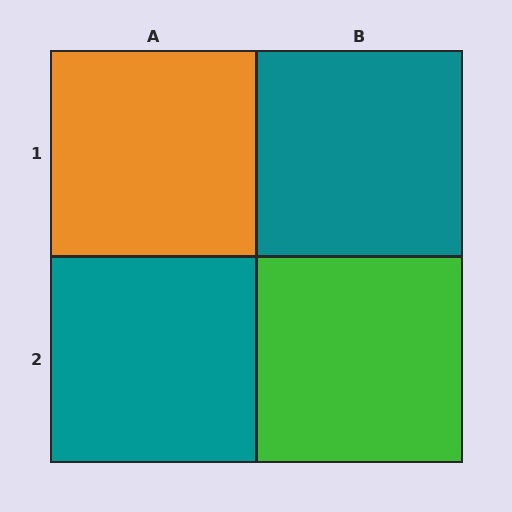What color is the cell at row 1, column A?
Orange.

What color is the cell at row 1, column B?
Teal.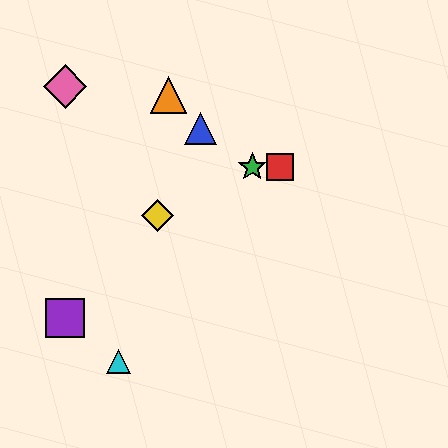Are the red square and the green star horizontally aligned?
Yes, both are at y≈167.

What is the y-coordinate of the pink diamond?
The pink diamond is at y≈86.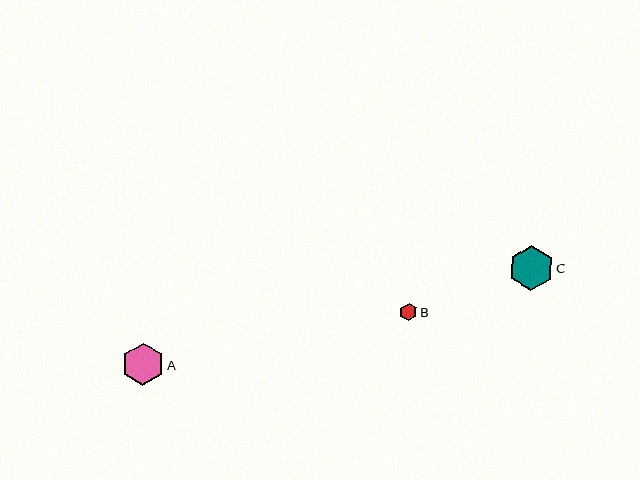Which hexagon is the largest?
Hexagon C is the largest with a size of approximately 44 pixels.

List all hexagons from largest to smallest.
From largest to smallest: C, A, B.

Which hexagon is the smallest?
Hexagon B is the smallest with a size of approximately 18 pixels.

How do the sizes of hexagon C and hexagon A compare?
Hexagon C and hexagon A are approximately the same size.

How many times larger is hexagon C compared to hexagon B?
Hexagon C is approximately 2.5 times the size of hexagon B.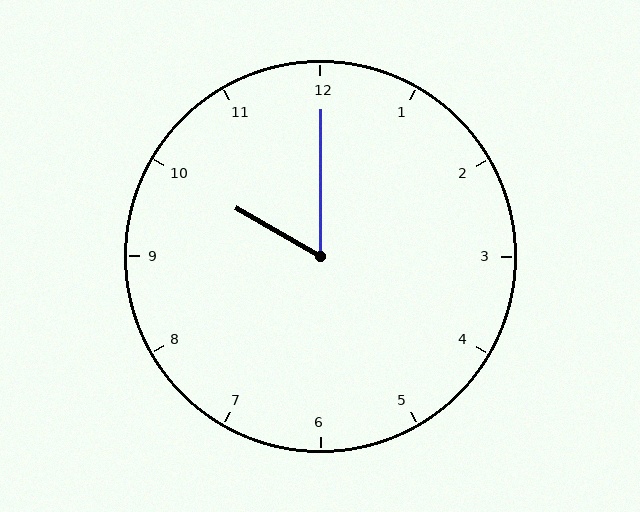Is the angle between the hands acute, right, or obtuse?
It is acute.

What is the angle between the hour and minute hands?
Approximately 60 degrees.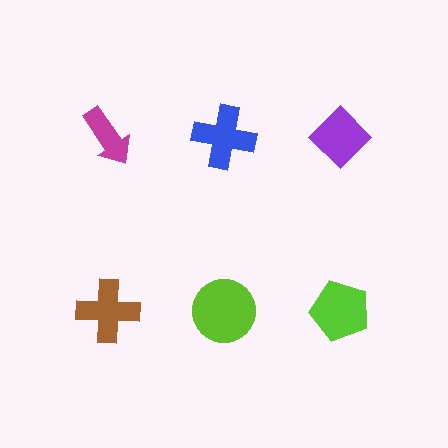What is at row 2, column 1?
A brown cross.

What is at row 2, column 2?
A lime circle.